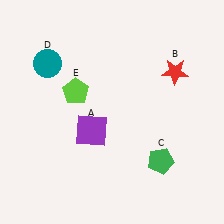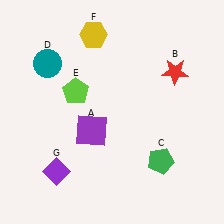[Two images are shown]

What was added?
A yellow hexagon (F), a purple diamond (G) were added in Image 2.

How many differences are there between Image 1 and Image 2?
There are 2 differences between the two images.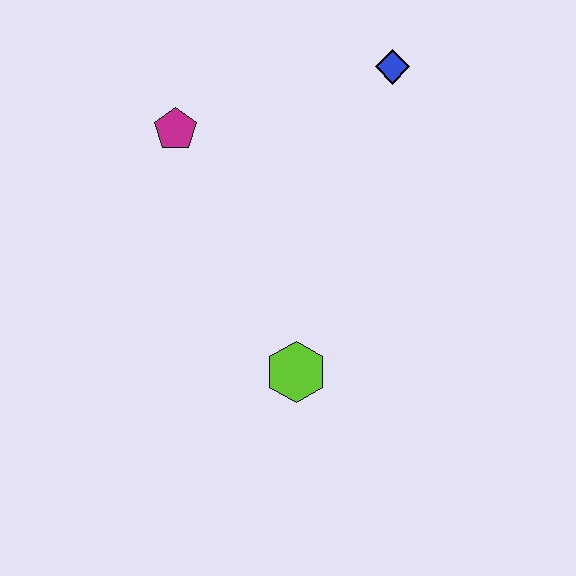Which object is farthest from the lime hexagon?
The blue diamond is farthest from the lime hexagon.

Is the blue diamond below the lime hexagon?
No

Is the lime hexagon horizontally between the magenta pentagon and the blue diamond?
Yes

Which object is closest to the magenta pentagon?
The blue diamond is closest to the magenta pentagon.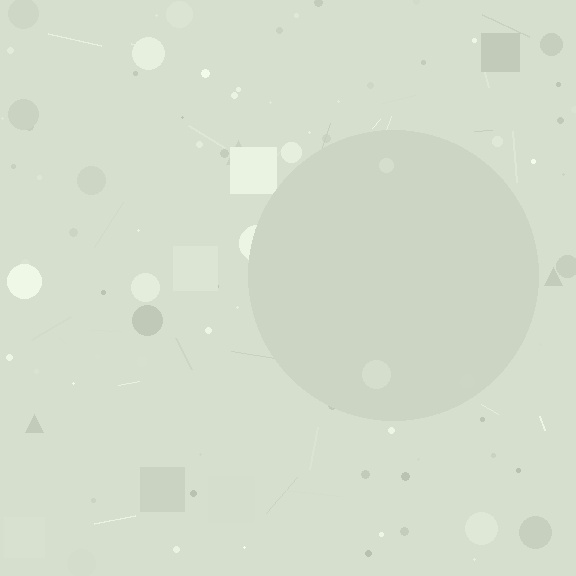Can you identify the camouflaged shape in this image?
The camouflaged shape is a circle.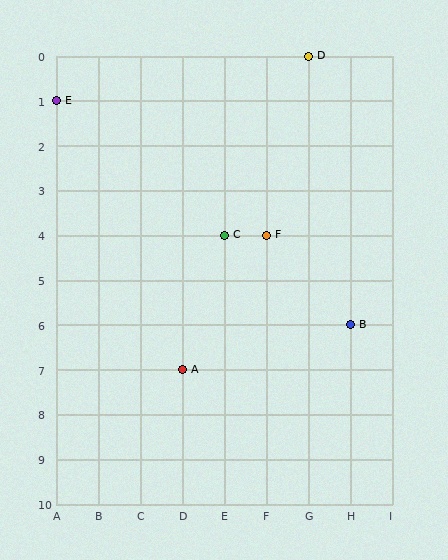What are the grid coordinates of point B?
Point B is at grid coordinates (H, 6).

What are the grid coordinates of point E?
Point E is at grid coordinates (A, 1).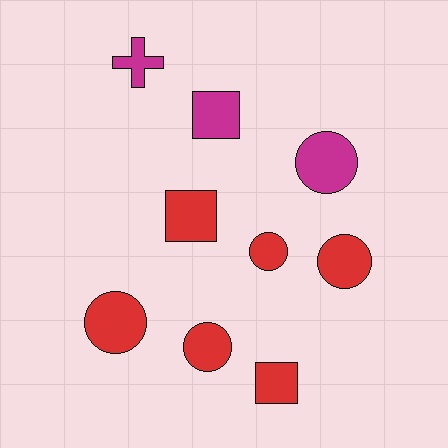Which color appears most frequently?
Red, with 6 objects.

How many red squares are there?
There are 2 red squares.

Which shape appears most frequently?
Circle, with 5 objects.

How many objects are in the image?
There are 9 objects.